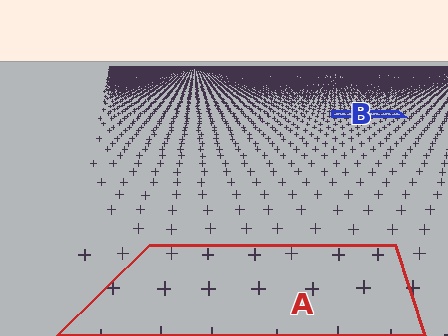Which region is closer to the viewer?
Region A is closer. The texture elements there are larger and more spread out.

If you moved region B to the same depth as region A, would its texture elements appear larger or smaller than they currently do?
They would appear larger. At a closer depth, the same texture elements are projected at a bigger on-screen size.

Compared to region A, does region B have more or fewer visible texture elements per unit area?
Region B has more texture elements per unit area — they are packed more densely because it is farther away.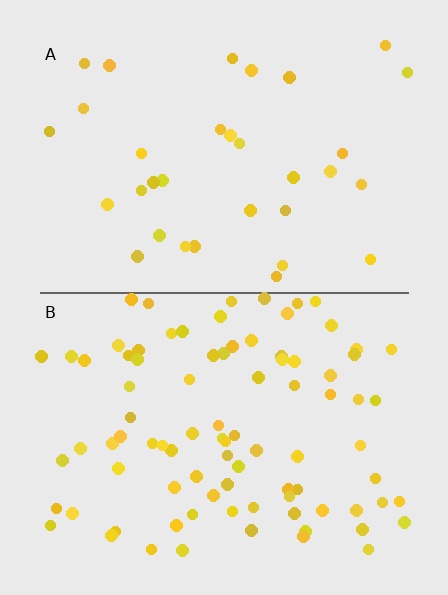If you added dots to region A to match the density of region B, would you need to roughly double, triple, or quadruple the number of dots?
Approximately triple.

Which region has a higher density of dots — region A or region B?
B (the bottom).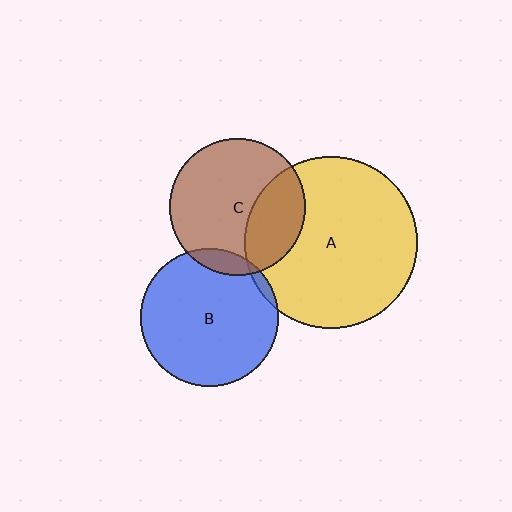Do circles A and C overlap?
Yes.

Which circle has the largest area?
Circle A (yellow).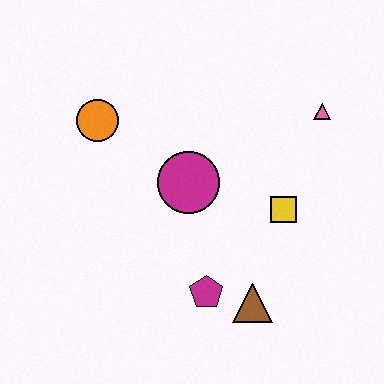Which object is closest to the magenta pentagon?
The brown triangle is closest to the magenta pentagon.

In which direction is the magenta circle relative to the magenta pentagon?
The magenta circle is above the magenta pentagon.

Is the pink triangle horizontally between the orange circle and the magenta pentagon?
No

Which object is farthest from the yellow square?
The orange circle is farthest from the yellow square.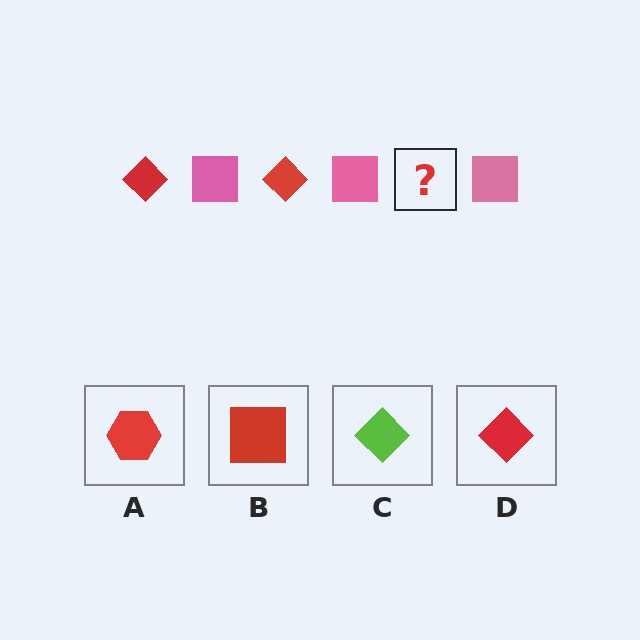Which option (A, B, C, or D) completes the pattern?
D.